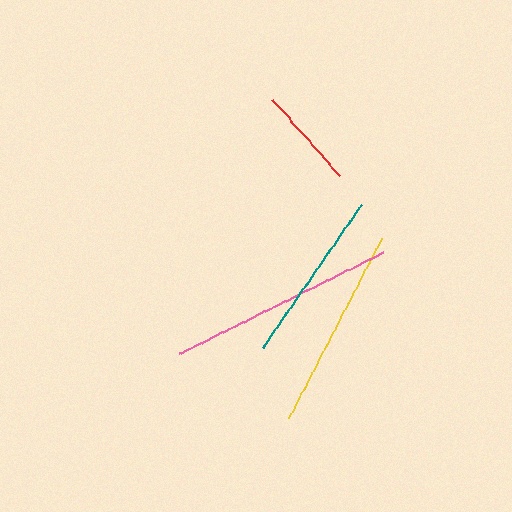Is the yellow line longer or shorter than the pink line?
The pink line is longer than the yellow line.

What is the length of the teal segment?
The teal segment is approximately 175 pixels long.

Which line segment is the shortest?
The red line is the shortest at approximately 102 pixels.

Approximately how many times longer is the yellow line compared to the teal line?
The yellow line is approximately 1.2 times the length of the teal line.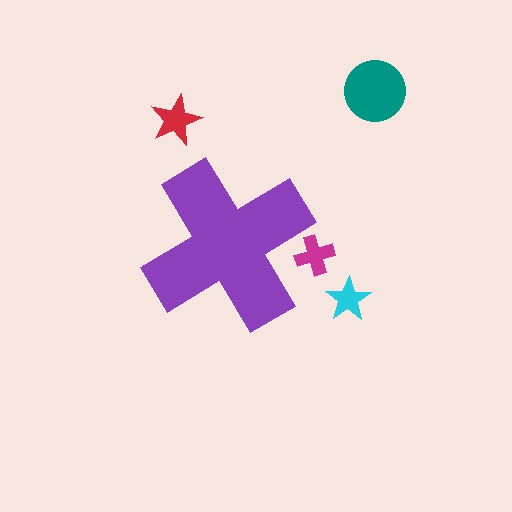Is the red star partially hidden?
No, the red star is fully visible.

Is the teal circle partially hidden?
No, the teal circle is fully visible.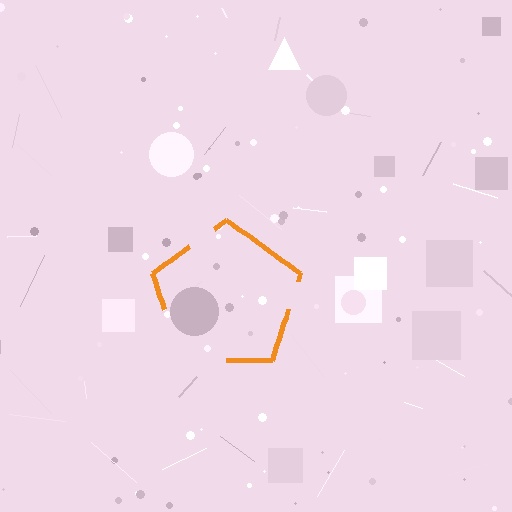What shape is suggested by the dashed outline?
The dashed outline suggests a pentagon.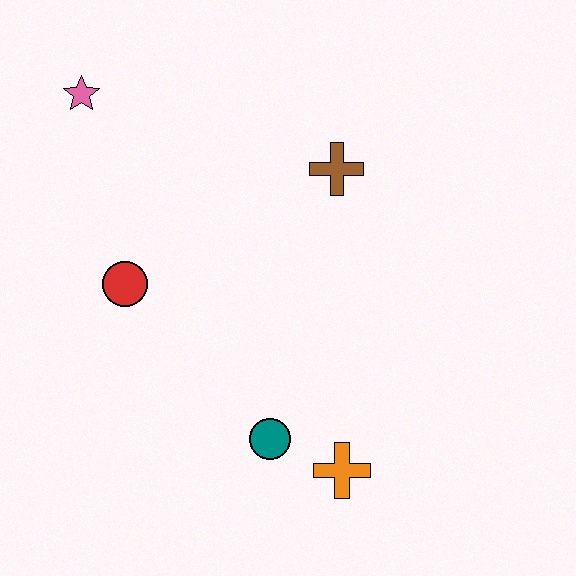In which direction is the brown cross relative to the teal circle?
The brown cross is above the teal circle.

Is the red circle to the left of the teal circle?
Yes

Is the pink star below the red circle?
No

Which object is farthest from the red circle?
The orange cross is farthest from the red circle.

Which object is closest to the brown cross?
The red circle is closest to the brown cross.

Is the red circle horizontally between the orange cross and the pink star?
Yes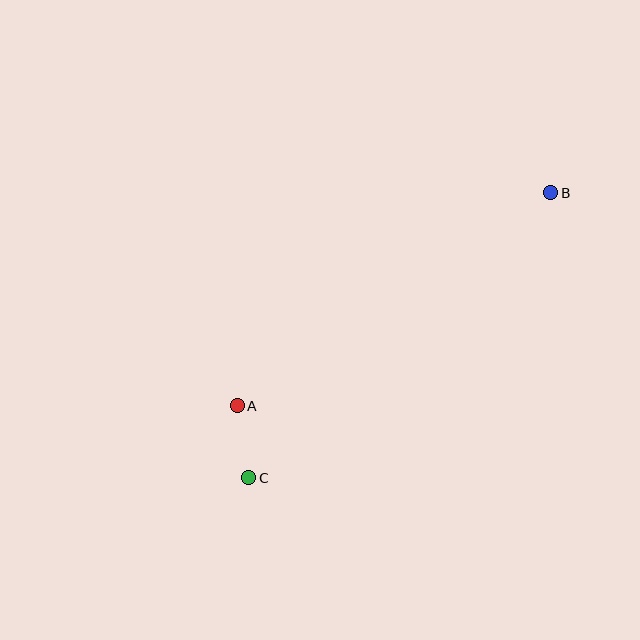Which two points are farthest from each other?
Points B and C are farthest from each other.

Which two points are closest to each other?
Points A and C are closest to each other.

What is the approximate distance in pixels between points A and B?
The distance between A and B is approximately 379 pixels.